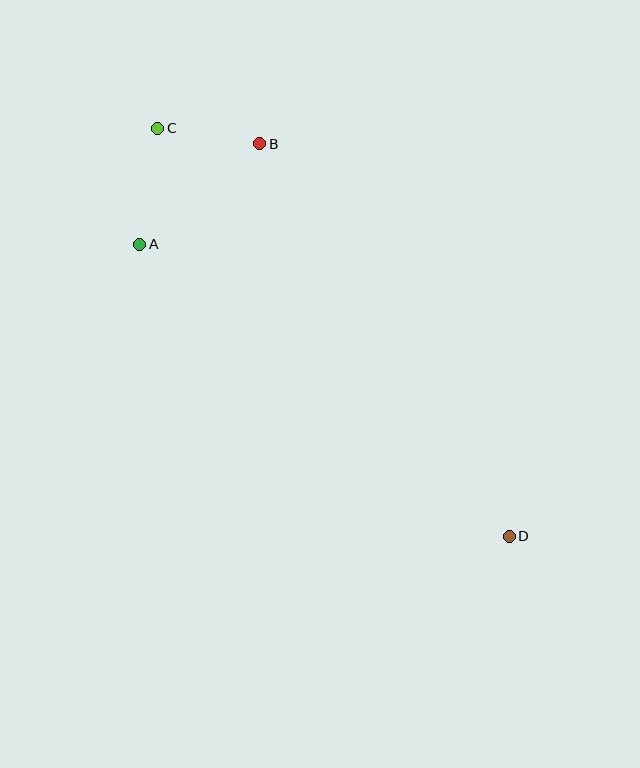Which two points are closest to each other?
Points B and C are closest to each other.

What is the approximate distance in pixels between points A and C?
The distance between A and C is approximately 117 pixels.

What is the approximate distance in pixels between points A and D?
The distance between A and D is approximately 471 pixels.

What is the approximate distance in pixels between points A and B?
The distance between A and B is approximately 157 pixels.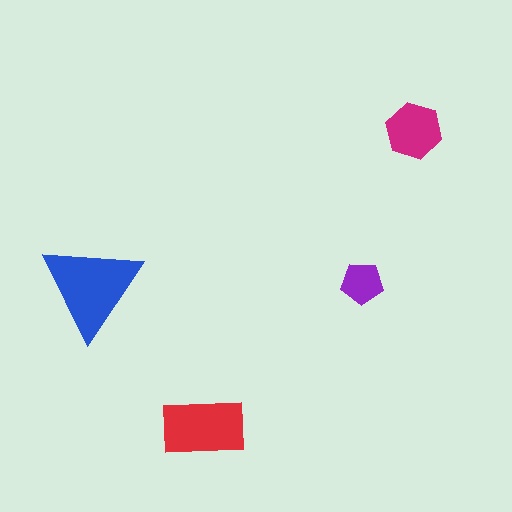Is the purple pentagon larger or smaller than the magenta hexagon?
Smaller.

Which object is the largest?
The blue triangle.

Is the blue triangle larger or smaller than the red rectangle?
Larger.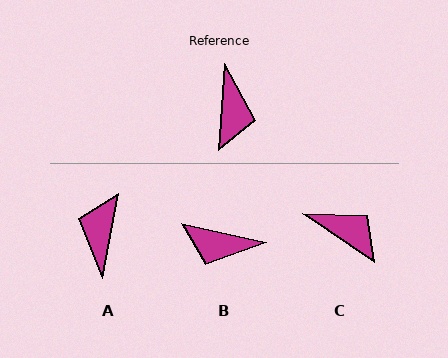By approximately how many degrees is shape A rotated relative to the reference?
Approximately 174 degrees counter-clockwise.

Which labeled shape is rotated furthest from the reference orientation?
A, about 174 degrees away.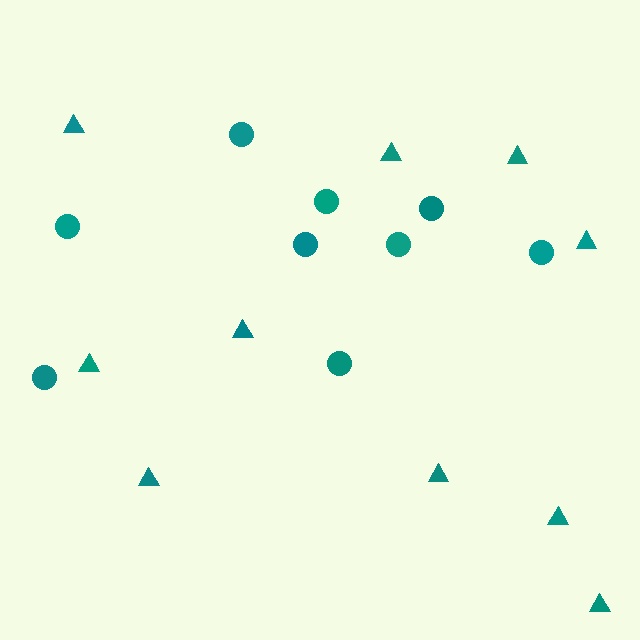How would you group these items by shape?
There are 2 groups: one group of triangles (10) and one group of circles (9).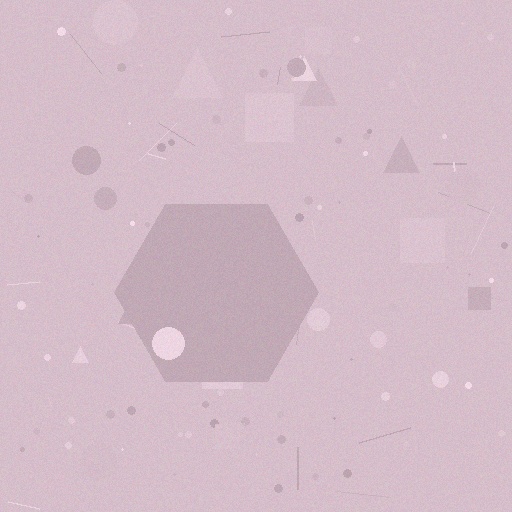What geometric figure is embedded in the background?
A hexagon is embedded in the background.